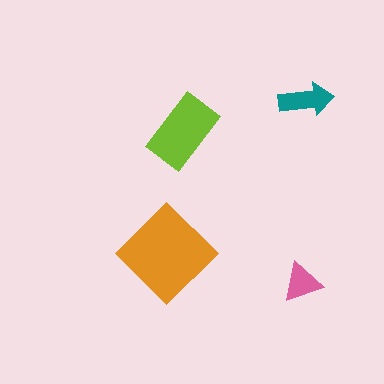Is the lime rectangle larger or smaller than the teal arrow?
Larger.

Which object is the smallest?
The pink triangle.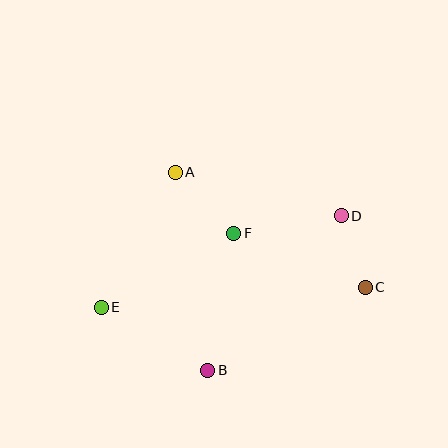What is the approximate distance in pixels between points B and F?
The distance between B and F is approximately 139 pixels.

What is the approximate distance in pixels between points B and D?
The distance between B and D is approximately 204 pixels.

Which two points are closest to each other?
Points C and D are closest to each other.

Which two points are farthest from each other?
Points C and E are farthest from each other.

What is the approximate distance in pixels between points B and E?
The distance between B and E is approximately 124 pixels.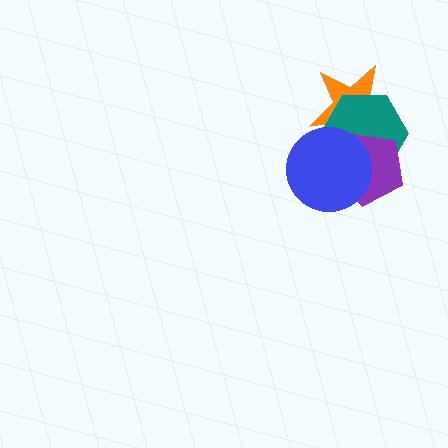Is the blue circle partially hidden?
No, no other shape covers it.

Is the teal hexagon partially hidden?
Yes, it is partially covered by another shape.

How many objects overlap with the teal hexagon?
3 objects overlap with the teal hexagon.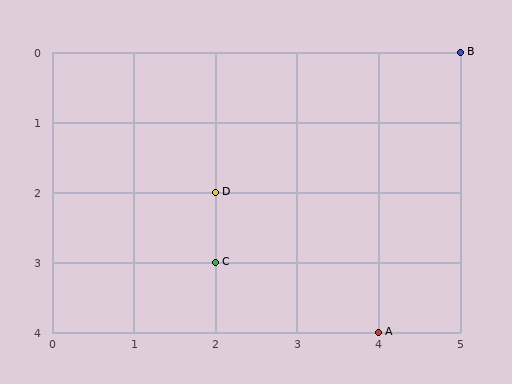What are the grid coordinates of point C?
Point C is at grid coordinates (2, 3).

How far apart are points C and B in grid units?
Points C and B are 3 columns and 3 rows apart (about 4.2 grid units diagonally).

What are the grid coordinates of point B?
Point B is at grid coordinates (5, 0).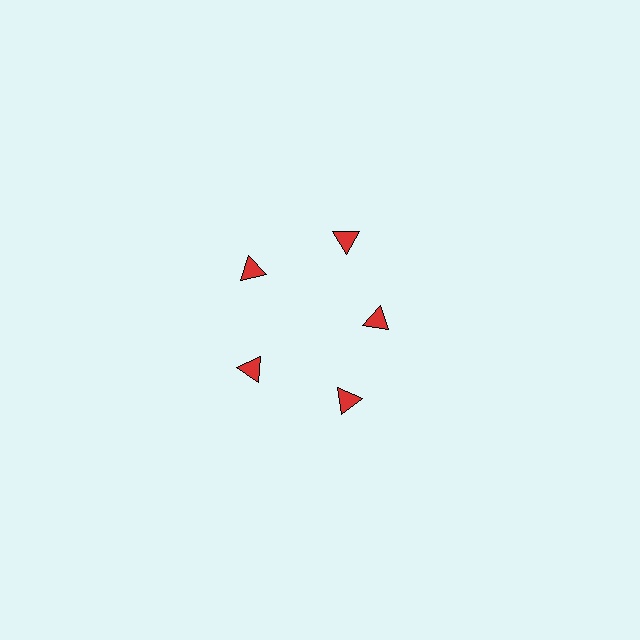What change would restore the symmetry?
The symmetry would be restored by moving it outward, back onto the ring so that all 5 triangles sit at equal angles and equal distance from the center.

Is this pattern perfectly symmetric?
No. The 5 red triangles are arranged in a ring, but one element near the 3 o'clock position is pulled inward toward the center, breaking the 5-fold rotational symmetry.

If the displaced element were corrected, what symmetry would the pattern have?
It would have 5-fold rotational symmetry — the pattern would map onto itself every 72 degrees.